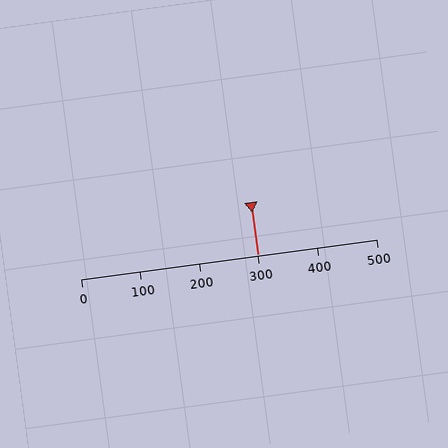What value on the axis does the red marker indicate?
The marker indicates approximately 300.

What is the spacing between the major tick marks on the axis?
The major ticks are spaced 100 apart.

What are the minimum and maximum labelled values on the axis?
The axis runs from 0 to 500.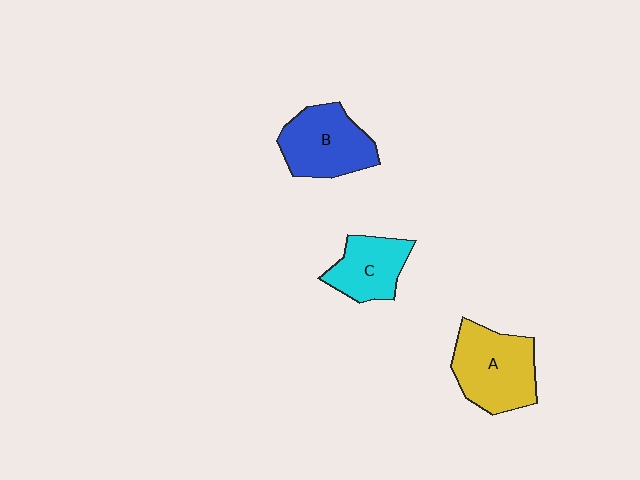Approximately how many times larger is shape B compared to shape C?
Approximately 1.3 times.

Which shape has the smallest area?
Shape C (cyan).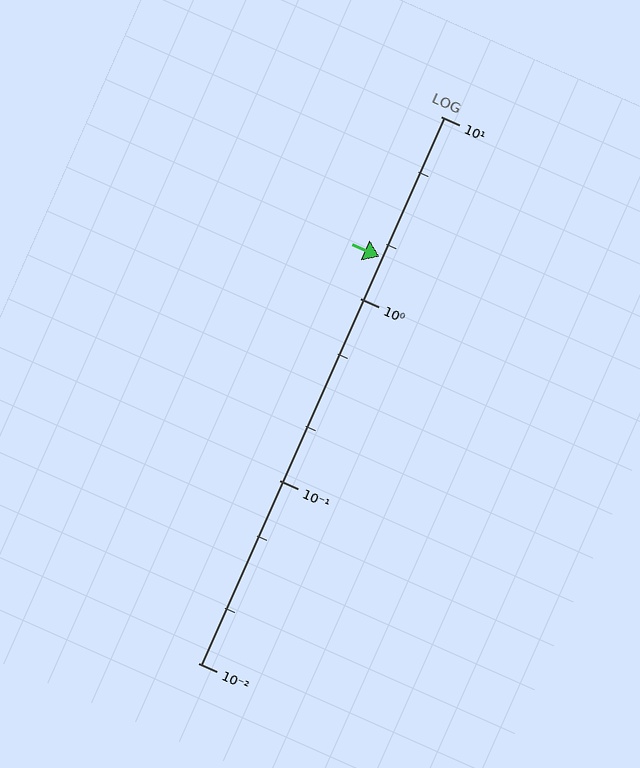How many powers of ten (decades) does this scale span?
The scale spans 3 decades, from 0.01 to 10.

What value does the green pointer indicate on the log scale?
The pointer indicates approximately 1.7.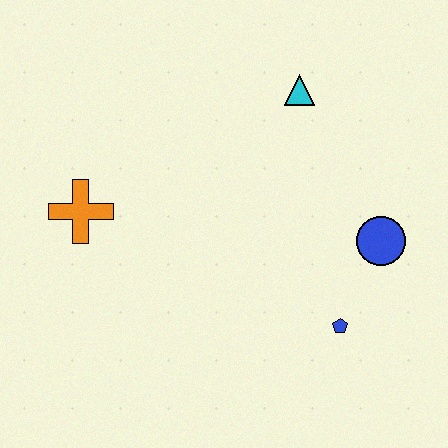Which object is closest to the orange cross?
The cyan triangle is closest to the orange cross.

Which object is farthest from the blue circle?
The orange cross is farthest from the blue circle.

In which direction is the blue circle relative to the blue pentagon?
The blue circle is above the blue pentagon.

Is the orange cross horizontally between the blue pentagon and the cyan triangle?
No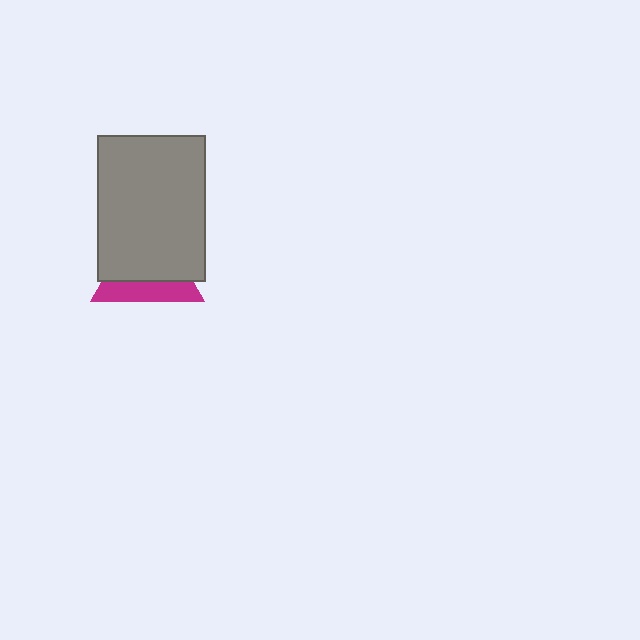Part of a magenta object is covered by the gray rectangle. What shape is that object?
It is a triangle.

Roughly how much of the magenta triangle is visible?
A small part of it is visible (roughly 36%).